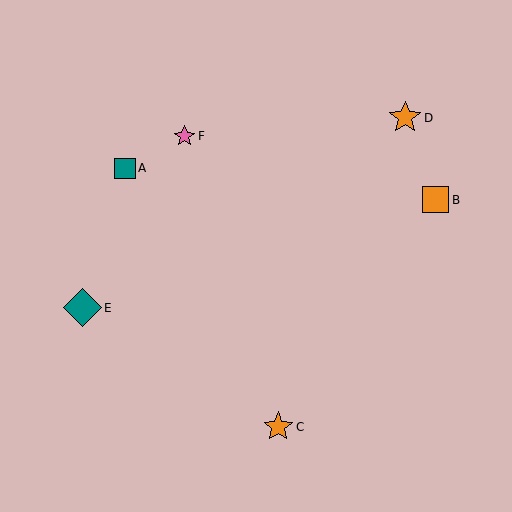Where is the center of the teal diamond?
The center of the teal diamond is at (82, 308).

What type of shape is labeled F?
Shape F is a pink star.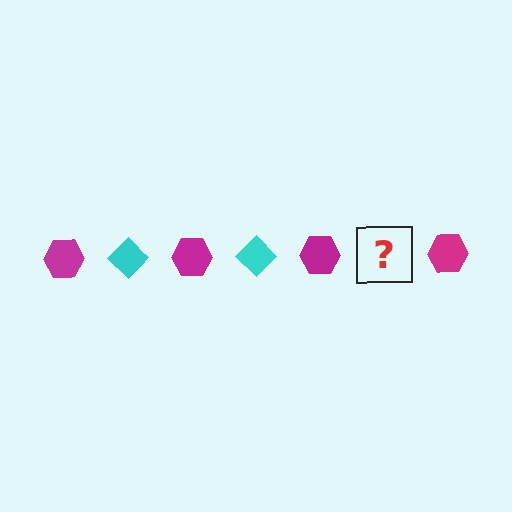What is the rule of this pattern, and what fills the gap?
The rule is that the pattern alternates between magenta hexagon and cyan diamond. The gap should be filled with a cyan diamond.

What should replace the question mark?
The question mark should be replaced with a cyan diamond.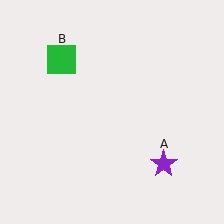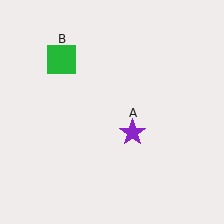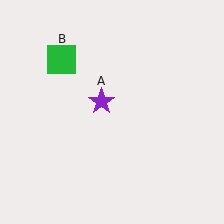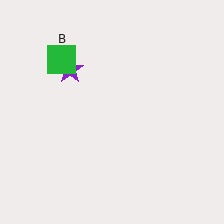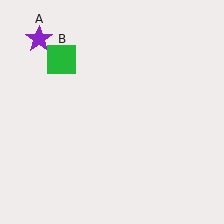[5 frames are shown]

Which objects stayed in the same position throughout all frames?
Green square (object B) remained stationary.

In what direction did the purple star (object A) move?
The purple star (object A) moved up and to the left.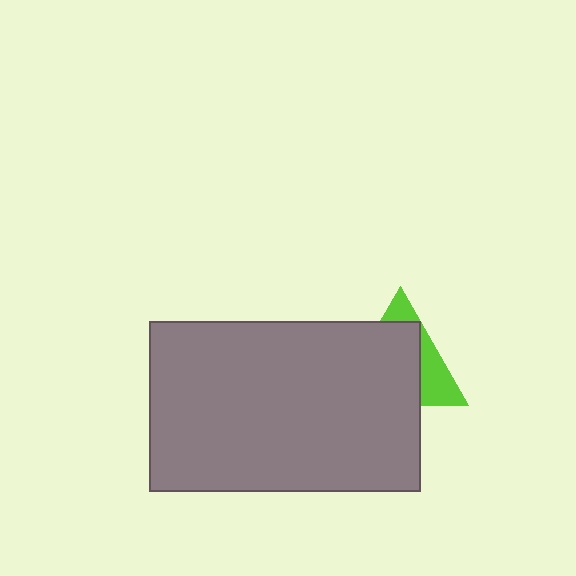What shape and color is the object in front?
The object in front is a gray rectangle.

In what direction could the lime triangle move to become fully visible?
The lime triangle could move toward the upper-right. That would shift it out from behind the gray rectangle entirely.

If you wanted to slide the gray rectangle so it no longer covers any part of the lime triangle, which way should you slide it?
Slide it toward the lower-left — that is the most direct way to separate the two shapes.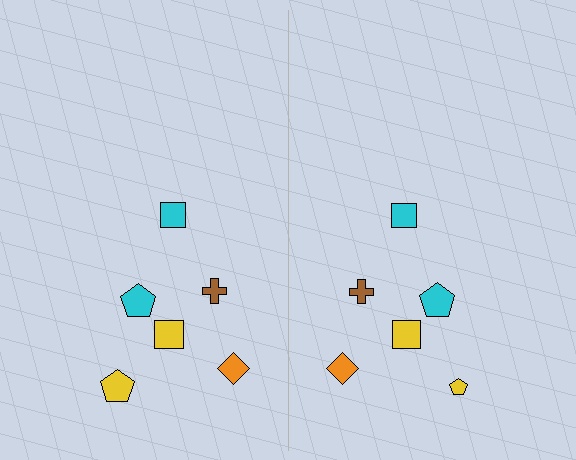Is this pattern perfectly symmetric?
No, the pattern is not perfectly symmetric. The yellow pentagon on the right side has a different size than its mirror counterpart.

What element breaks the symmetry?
The yellow pentagon on the right side has a different size than its mirror counterpart.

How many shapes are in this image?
There are 12 shapes in this image.